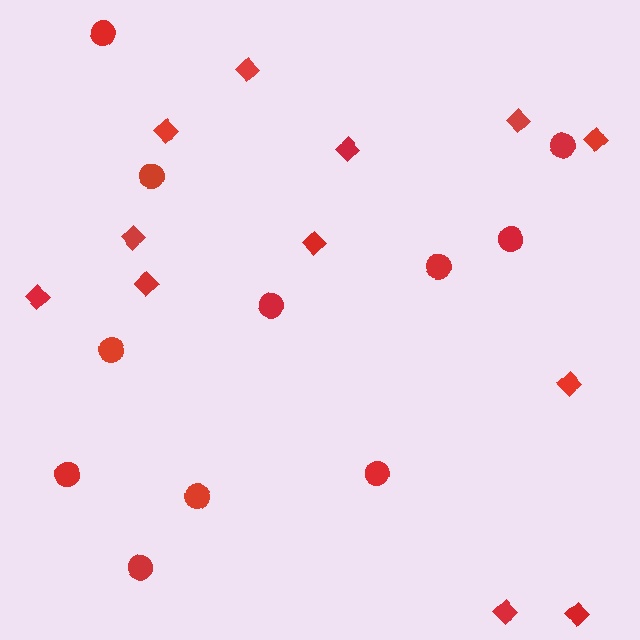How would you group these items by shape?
There are 2 groups: one group of circles (11) and one group of diamonds (12).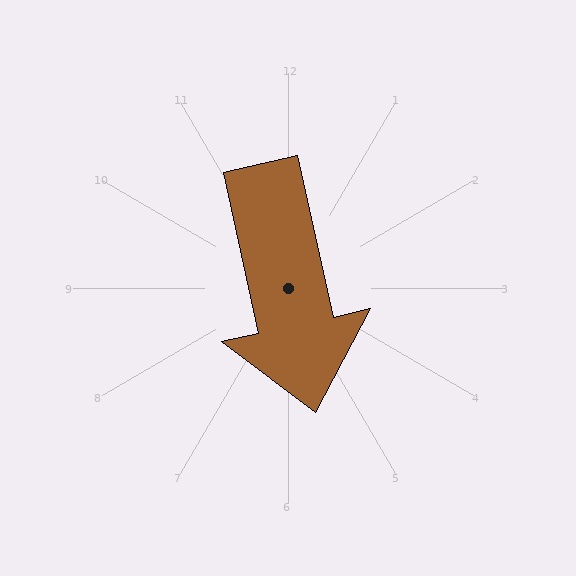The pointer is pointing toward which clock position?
Roughly 6 o'clock.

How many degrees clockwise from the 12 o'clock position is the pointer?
Approximately 168 degrees.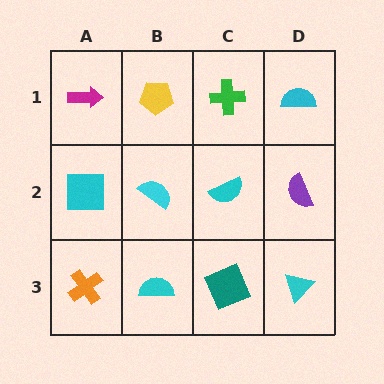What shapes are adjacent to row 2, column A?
A magenta arrow (row 1, column A), an orange cross (row 3, column A), a cyan semicircle (row 2, column B).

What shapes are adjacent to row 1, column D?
A purple semicircle (row 2, column D), a green cross (row 1, column C).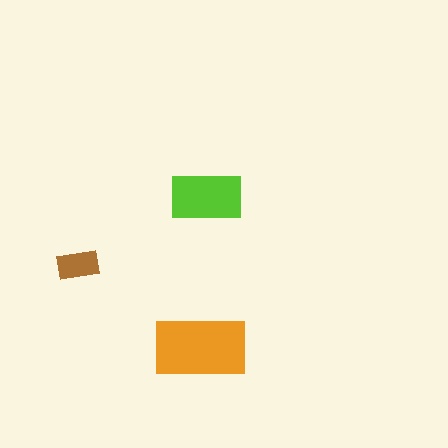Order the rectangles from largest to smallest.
the orange one, the lime one, the brown one.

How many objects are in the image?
There are 3 objects in the image.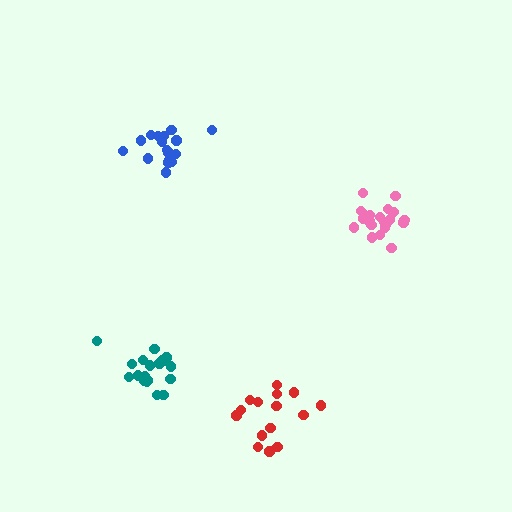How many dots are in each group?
Group 1: 15 dots, Group 2: 21 dots, Group 3: 19 dots, Group 4: 18 dots (73 total).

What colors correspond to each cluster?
The clusters are colored: red, pink, teal, blue.